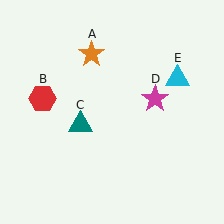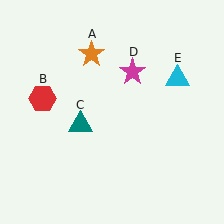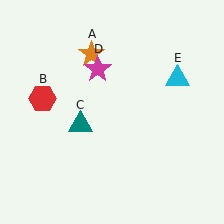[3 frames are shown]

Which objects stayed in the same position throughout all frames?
Orange star (object A) and red hexagon (object B) and teal triangle (object C) and cyan triangle (object E) remained stationary.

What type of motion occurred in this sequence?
The magenta star (object D) rotated counterclockwise around the center of the scene.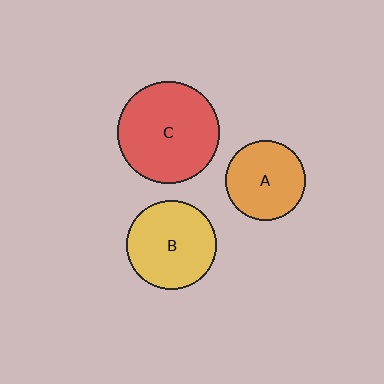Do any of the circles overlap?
No, none of the circles overlap.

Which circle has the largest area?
Circle C (red).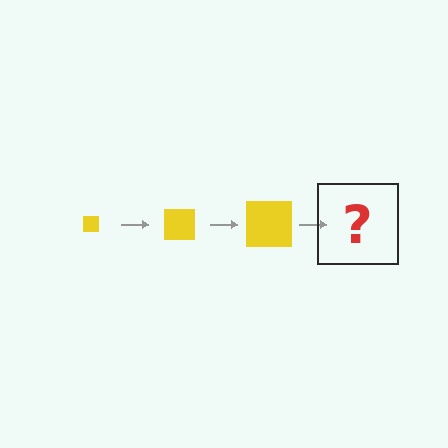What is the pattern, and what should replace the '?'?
The pattern is that the square gets progressively larger each step. The '?' should be a yellow square, larger than the previous one.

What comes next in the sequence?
The next element should be a yellow square, larger than the previous one.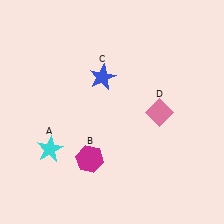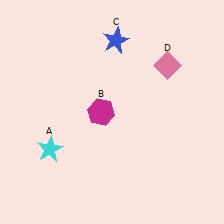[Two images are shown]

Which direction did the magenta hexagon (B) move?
The magenta hexagon (B) moved up.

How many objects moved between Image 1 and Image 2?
3 objects moved between the two images.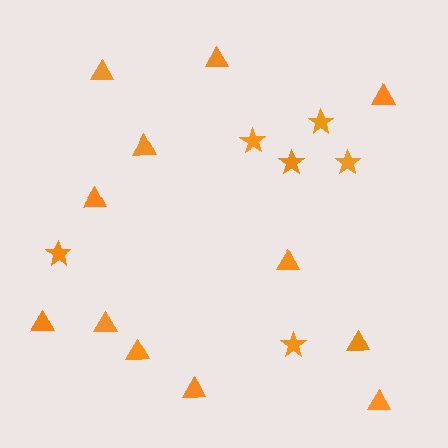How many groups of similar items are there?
There are 2 groups: one group of triangles (12) and one group of stars (6).